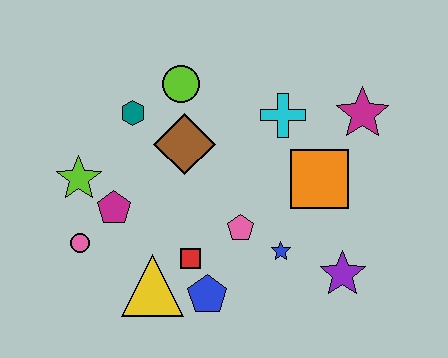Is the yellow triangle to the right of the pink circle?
Yes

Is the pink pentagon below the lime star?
Yes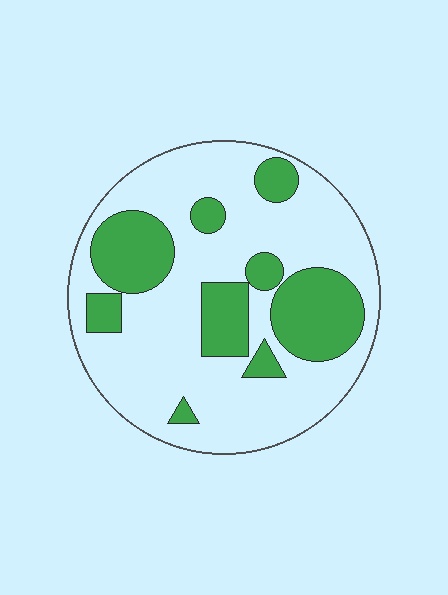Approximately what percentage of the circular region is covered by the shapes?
Approximately 30%.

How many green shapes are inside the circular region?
9.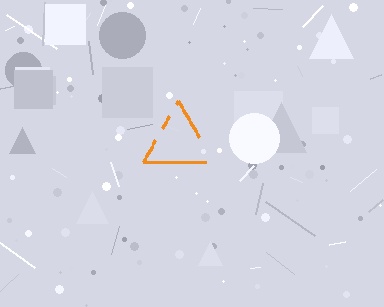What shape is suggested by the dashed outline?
The dashed outline suggests a triangle.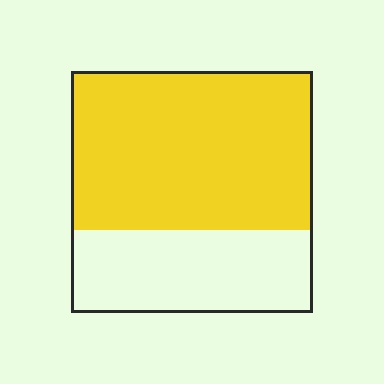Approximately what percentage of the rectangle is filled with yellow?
Approximately 65%.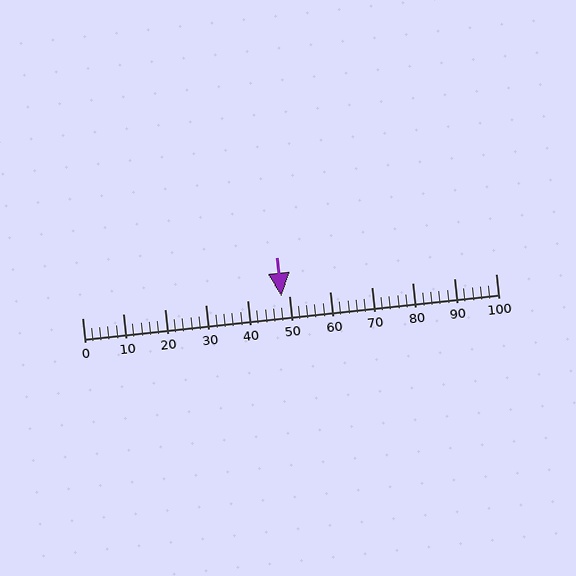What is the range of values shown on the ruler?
The ruler shows values from 0 to 100.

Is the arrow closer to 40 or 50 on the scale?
The arrow is closer to 50.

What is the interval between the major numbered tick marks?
The major tick marks are spaced 10 units apart.